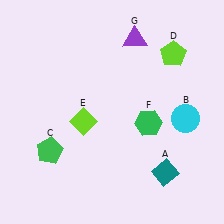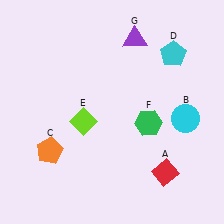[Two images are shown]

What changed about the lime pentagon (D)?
In Image 1, D is lime. In Image 2, it changed to cyan.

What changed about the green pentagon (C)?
In Image 1, C is green. In Image 2, it changed to orange.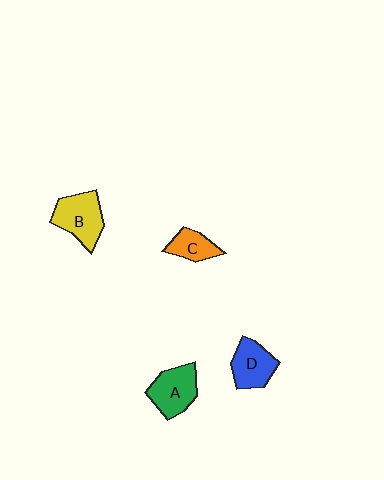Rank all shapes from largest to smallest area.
From largest to smallest: B (yellow), A (green), D (blue), C (orange).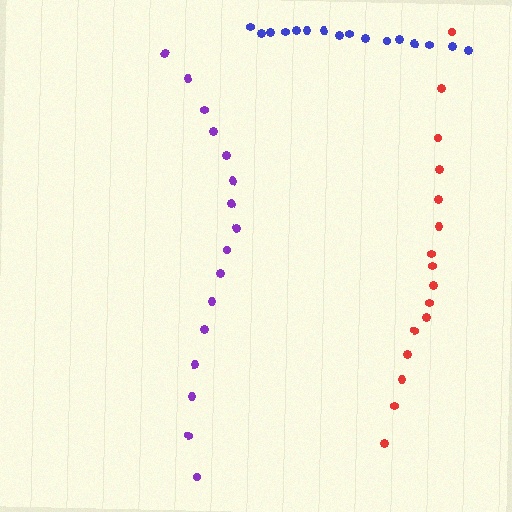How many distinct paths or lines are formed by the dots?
There are 3 distinct paths.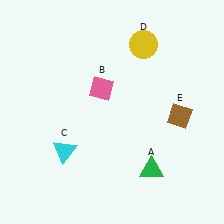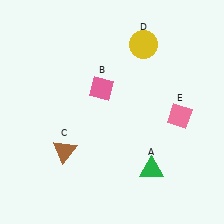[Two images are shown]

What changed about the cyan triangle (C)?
In Image 1, C is cyan. In Image 2, it changed to brown.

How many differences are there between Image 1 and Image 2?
There are 2 differences between the two images.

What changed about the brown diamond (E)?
In Image 1, E is brown. In Image 2, it changed to pink.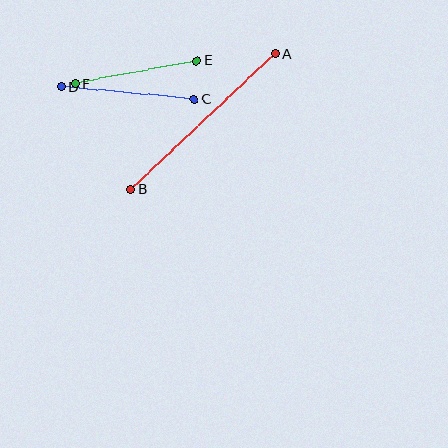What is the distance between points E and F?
The distance is approximately 123 pixels.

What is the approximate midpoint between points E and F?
The midpoint is at approximately (136, 72) pixels.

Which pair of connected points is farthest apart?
Points A and B are farthest apart.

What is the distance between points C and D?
The distance is approximately 134 pixels.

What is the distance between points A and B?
The distance is approximately 197 pixels.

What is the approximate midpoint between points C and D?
The midpoint is at approximately (128, 93) pixels.